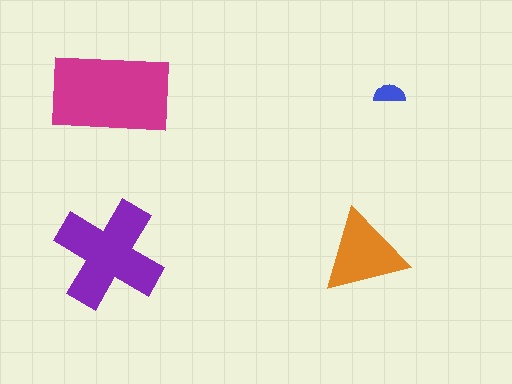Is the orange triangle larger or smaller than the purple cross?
Smaller.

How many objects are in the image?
There are 4 objects in the image.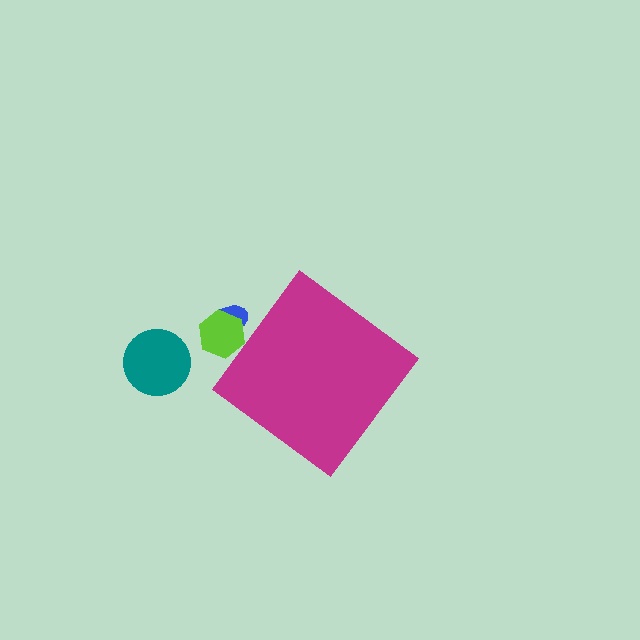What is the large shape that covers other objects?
A magenta diamond.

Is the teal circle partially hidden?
No, the teal circle is fully visible.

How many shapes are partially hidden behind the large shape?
2 shapes are partially hidden.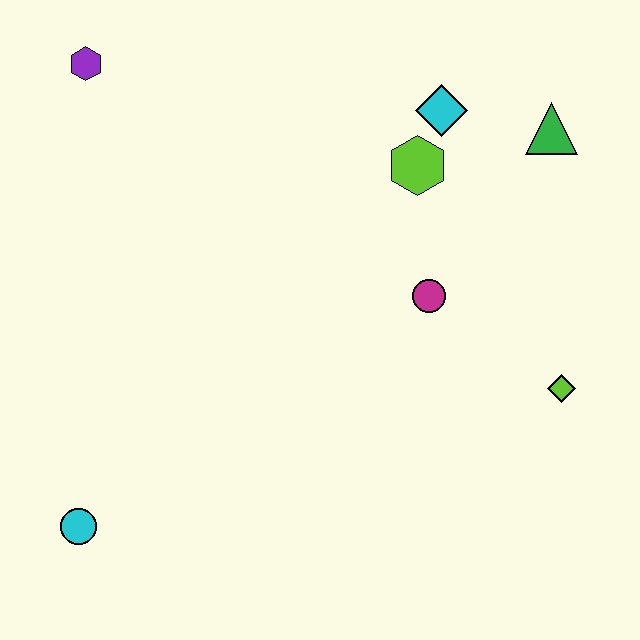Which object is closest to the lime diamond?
The magenta circle is closest to the lime diamond.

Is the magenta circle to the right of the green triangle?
No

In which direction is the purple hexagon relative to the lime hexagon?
The purple hexagon is to the left of the lime hexagon.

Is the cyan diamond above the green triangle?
Yes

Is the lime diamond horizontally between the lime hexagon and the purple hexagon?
No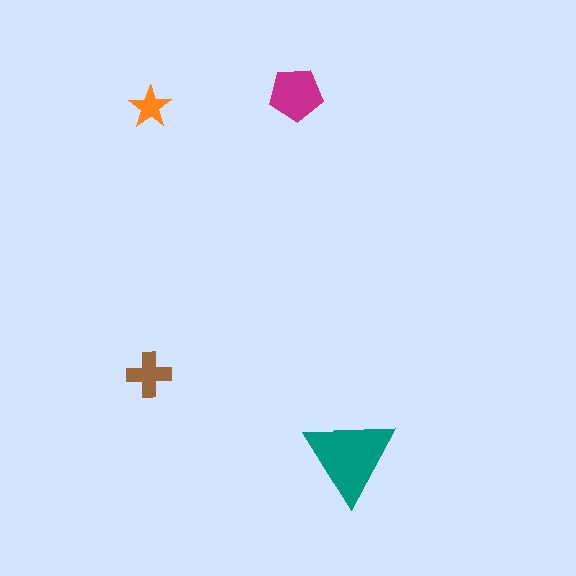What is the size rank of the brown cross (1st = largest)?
3rd.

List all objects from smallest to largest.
The orange star, the brown cross, the magenta pentagon, the teal triangle.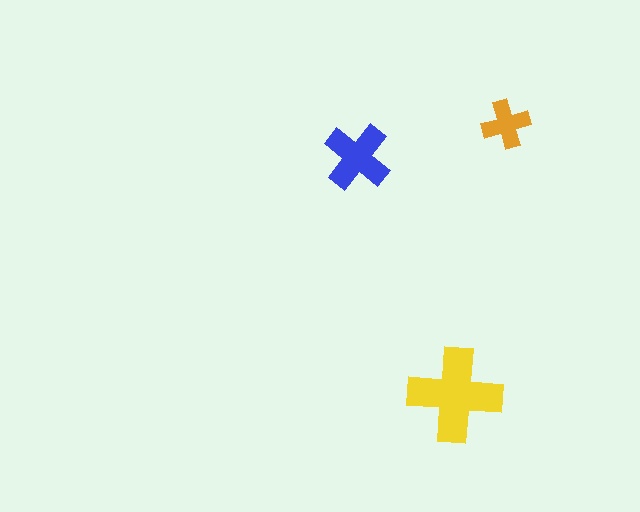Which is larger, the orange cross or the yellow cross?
The yellow one.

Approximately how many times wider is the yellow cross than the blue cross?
About 1.5 times wider.